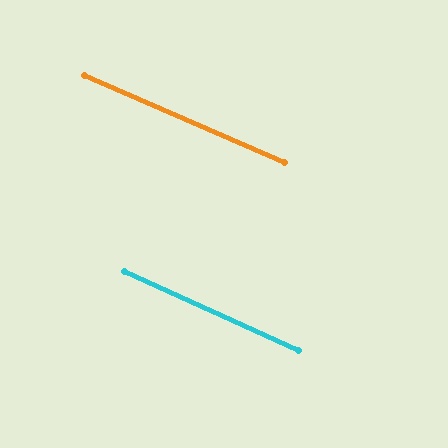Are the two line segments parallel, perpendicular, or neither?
Parallel — their directions differ by only 0.9°.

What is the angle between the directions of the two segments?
Approximately 1 degree.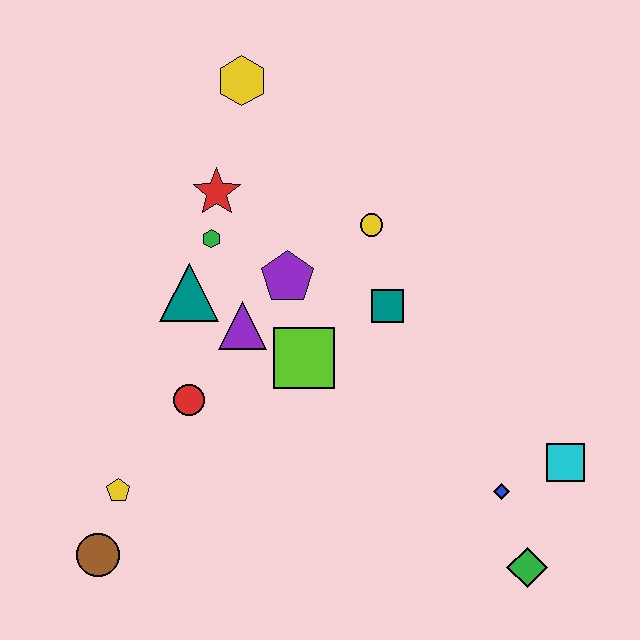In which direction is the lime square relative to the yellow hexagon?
The lime square is below the yellow hexagon.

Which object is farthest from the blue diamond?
The yellow hexagon is farthest from the blue diamond.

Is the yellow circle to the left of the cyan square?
Yes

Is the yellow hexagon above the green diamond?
Yes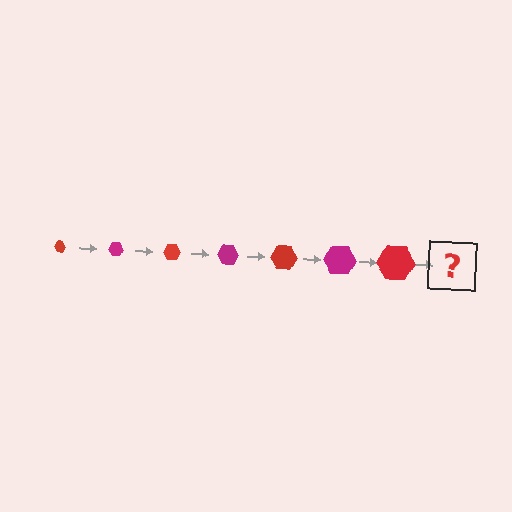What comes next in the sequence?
The next element should be a magenta hexagon, larger than the previous one.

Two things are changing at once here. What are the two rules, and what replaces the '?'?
The two rules are that the hexagon grows larger each step and the color cycles through red and magenta. The '?' should be a magenta hexagon, larger than the previous one.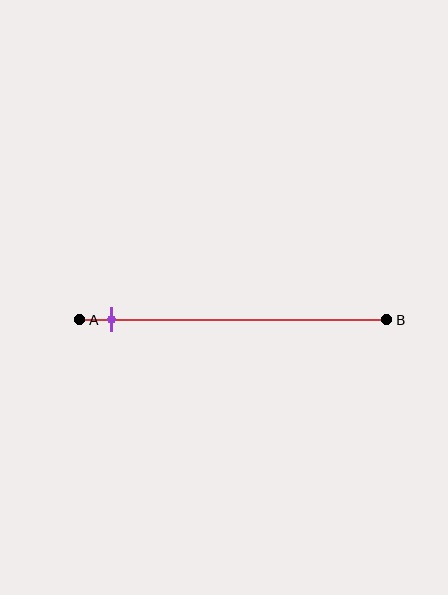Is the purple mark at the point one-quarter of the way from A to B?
No, the mark is at about 10% from A, not at the 25% one-quarter point.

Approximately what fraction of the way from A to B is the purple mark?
The purple mark is approximately 10% of the way from A to B.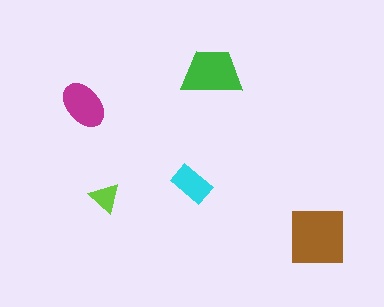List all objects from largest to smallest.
The brown square, the green trapezoid, the magenta ellipse, the cyan rectangle, the lime triangle.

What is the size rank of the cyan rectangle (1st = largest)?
4th.